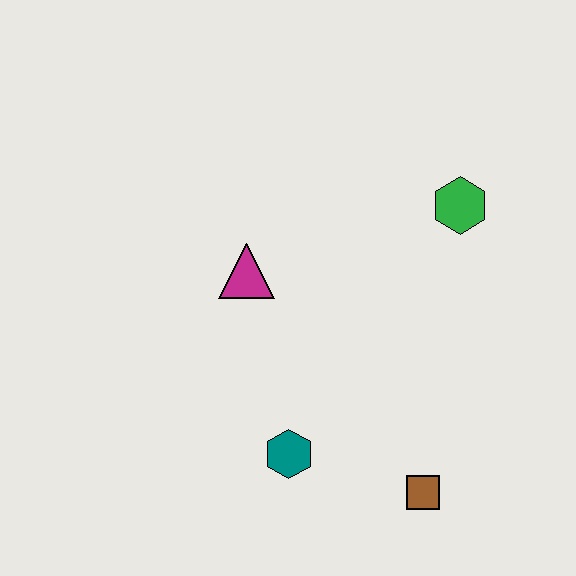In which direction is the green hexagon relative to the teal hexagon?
The green hexagon is above the teal hexagon.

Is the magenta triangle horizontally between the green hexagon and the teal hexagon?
No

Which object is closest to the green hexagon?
The magenta triangle is closest to the green hexagon.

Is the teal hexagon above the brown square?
Yes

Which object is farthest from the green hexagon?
The teal hexagon is farthest from the green hexagon.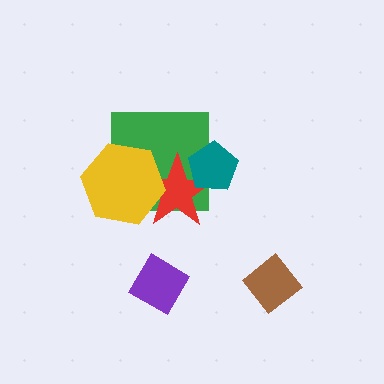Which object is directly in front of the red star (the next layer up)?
The teal pentagon is directly in front of the red star.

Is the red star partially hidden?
Yes, it is partially covered by another shape.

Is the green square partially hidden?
Yes, it is partially covered by another shape.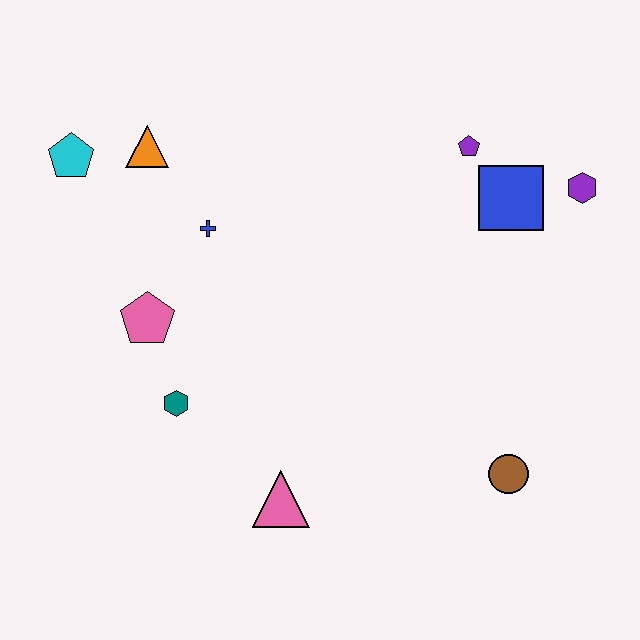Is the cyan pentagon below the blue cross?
No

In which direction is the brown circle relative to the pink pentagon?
The brown circle is to the right of the pink pentagon.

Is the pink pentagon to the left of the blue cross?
Yes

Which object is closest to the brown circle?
The pink triangle is closest to the brown circle.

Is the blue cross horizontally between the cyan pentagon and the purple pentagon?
Yes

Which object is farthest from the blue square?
The cyan pentagon is farthest from the blue square.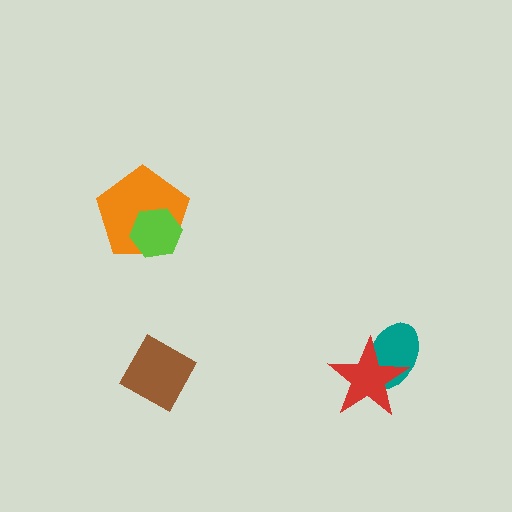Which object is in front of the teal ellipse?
The red star is in front of the teal ellipse.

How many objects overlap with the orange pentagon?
1 object overlaps with the orange pentagon.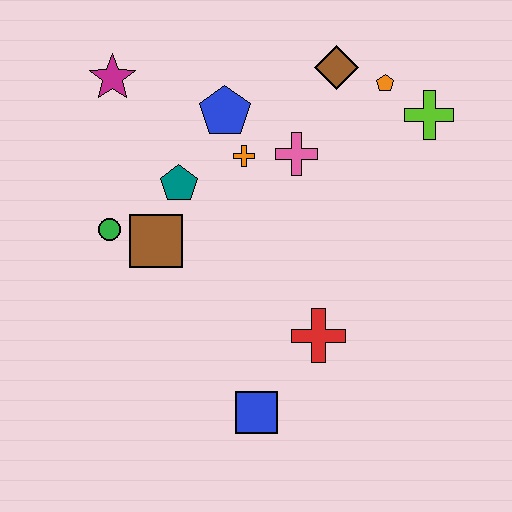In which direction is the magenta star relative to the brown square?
The magenta star is above the brown square.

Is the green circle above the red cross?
Yes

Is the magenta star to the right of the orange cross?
No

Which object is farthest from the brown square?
The lime cross is farthest from the brown square.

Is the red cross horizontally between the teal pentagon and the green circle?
No